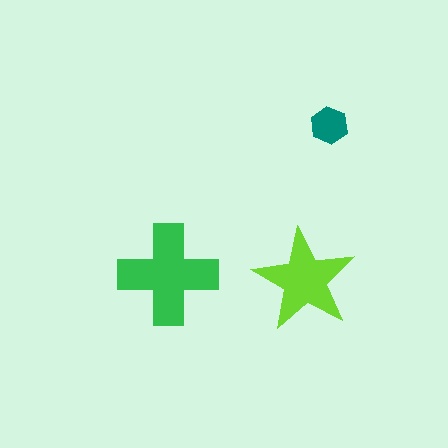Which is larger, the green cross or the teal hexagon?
The green cross.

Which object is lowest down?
The lime star is bottommost.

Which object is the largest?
The green cross.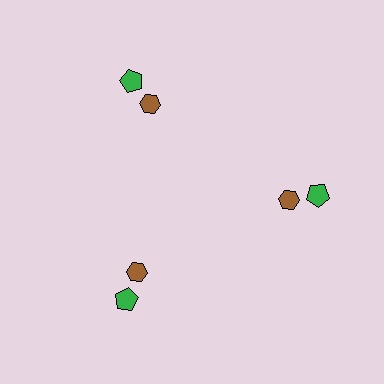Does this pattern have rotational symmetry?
Yes, this pattern has 3-fold rotational symmetry. It looks the same after rotating 120 degrees around the center.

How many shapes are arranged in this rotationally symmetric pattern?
There are 6 shapes, arranged in 3 groups of 2.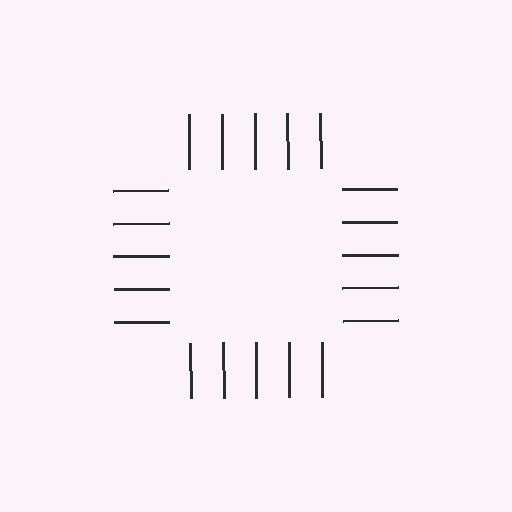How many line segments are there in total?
20 — 5 along each of the 4 edges.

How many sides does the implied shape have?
4 sides — the line-ends trace a square.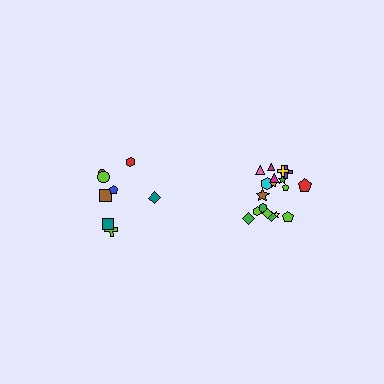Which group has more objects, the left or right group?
The right group.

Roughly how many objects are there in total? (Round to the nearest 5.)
Roughly 25 objects in total.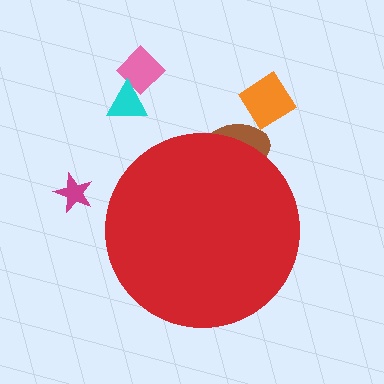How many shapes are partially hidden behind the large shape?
1 shape is partially hidden.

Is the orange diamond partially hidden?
No, the orange diamond is fully visible.